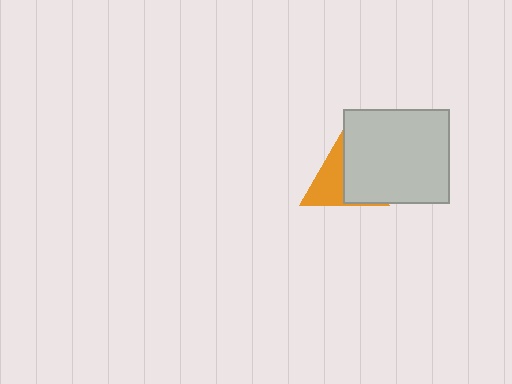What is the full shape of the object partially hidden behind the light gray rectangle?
The partially hidden object is an orange triangle.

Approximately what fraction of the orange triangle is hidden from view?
Roughly 50% of the orange triangle is hidden behind the light gray rectangle.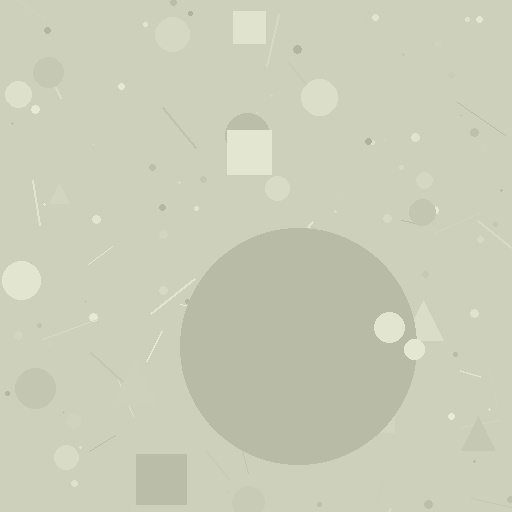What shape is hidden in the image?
A circle is hidden in the image.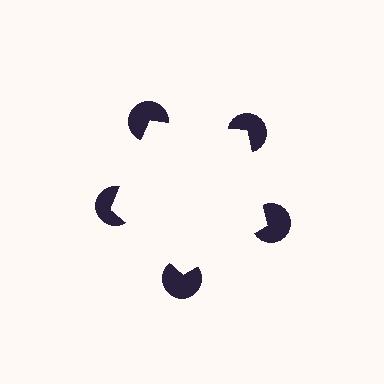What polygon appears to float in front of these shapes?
An illusory pentagon — its edges are inferred from the aligned wedge cuts in the pac-man discs, not physically drawn.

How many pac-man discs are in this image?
There are 5 — one at each vertex of the illusory pentagon.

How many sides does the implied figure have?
5 sides.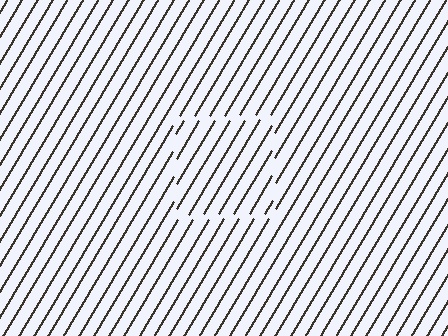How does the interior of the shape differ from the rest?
The interior of the shape contains the same grating, shifted by half a period — the contour is defined by the phase discontinuity where line-ends from the inner and outer gratings abut.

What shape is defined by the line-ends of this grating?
An illusory square. The interior of the shape contains the same grating, shifted by half a period — the contour is defined by the phase discontinuity where line-ends from the inner and outer gratings abut.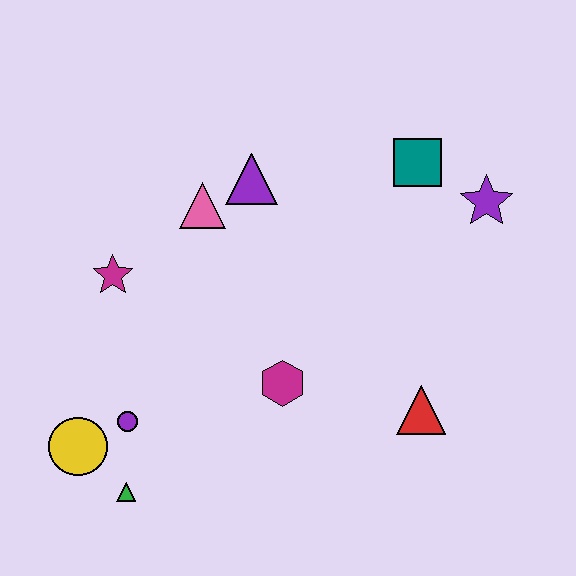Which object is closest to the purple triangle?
The pink triangle is closest to the purple triangle.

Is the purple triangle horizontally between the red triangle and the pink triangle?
Yes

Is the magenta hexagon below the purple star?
Yes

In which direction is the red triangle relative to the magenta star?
The red triangle is to the right of the magenta star.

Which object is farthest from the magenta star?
The purple star is farthest from the magenta star.